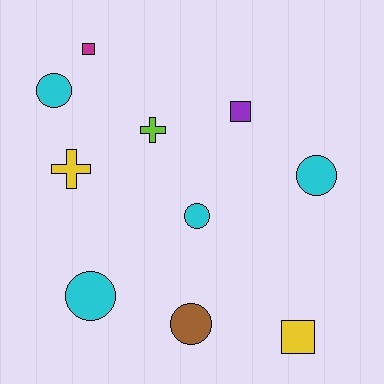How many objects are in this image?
There are 10 objects.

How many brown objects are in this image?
There is 1 brown object.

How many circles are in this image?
There are 5 circles.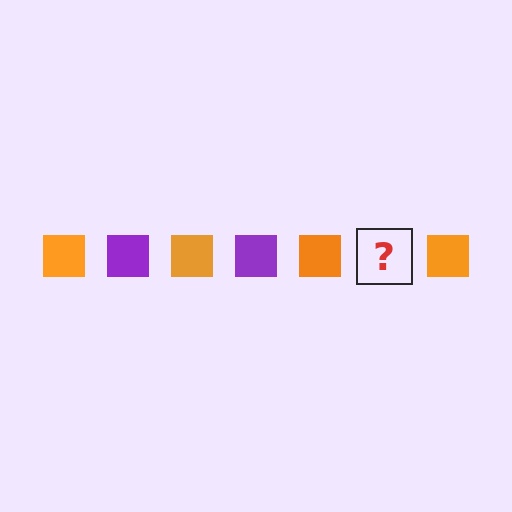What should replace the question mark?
The question mark should be replaced with a purple square.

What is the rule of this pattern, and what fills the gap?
The rule is that the pattern cycles through orange, purple squares. The gap should be filled with a purple square.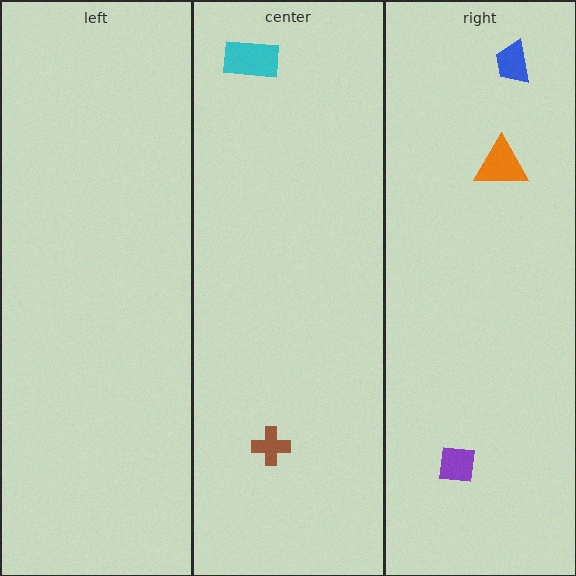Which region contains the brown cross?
The center region.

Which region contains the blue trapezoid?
The right region.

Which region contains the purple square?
The right region.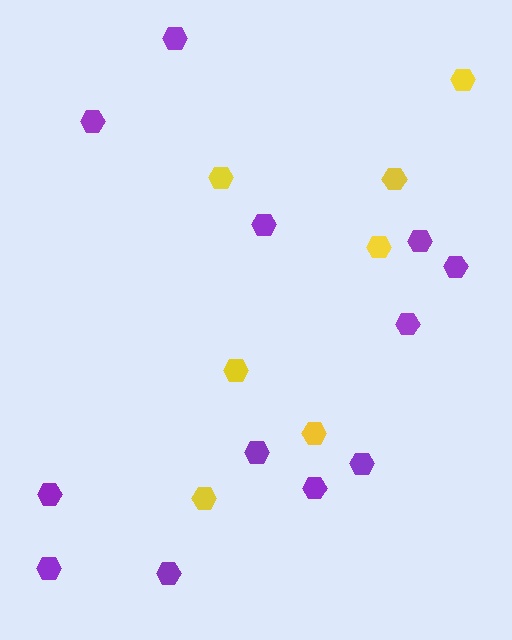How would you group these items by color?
There are 2 groups: one group of purple hexagons (12) and one group of yellow hexagons (7).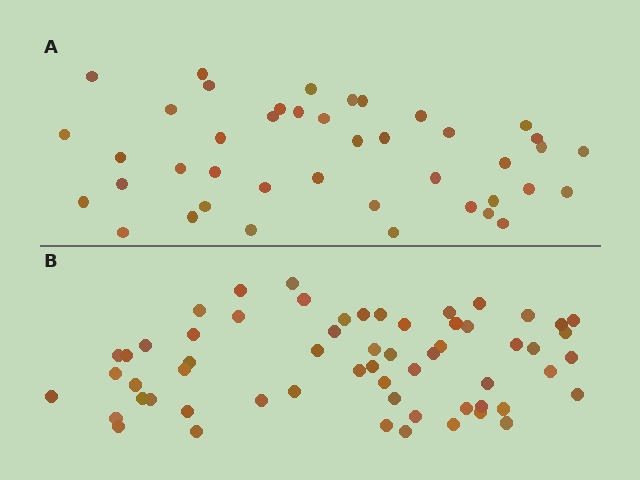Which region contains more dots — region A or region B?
Region B (the bottom region) has more dots.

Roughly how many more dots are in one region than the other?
Region B has approximately 20 more dots than region A.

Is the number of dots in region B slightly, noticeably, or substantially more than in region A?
Region B has noticeably more, but not dramatically so. The ratio is roughly 1.4 to 1.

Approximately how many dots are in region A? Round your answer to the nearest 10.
About 40 dots. (The exact count is 42, which rounds to 40.)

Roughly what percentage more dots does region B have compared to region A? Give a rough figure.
About 45% more.